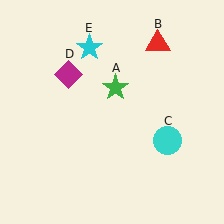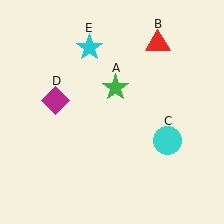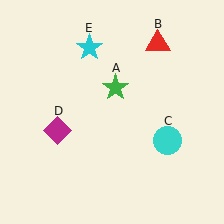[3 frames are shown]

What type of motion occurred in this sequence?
The magenta diamond (object D) rotated counterclockwise around the center of the scene.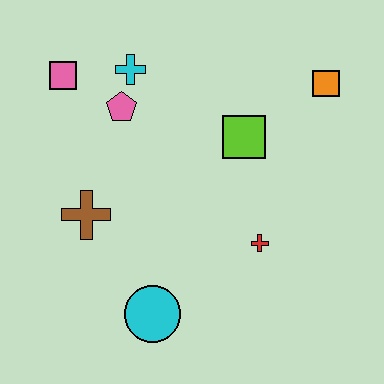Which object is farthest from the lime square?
The cyan circle is farthest from the lime square.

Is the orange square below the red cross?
No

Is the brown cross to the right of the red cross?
No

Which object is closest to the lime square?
The orange square is closest to the lime square.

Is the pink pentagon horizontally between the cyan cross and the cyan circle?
No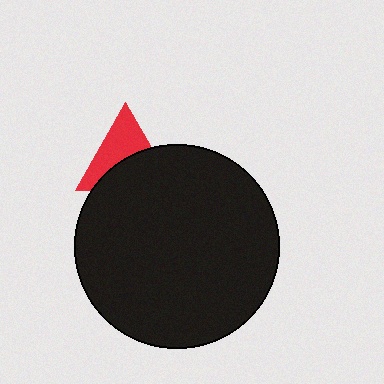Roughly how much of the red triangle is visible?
About half of it is visible (roughly 50%).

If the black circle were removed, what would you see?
You would see the complete red triangle.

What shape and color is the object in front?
The object in front is a black circle.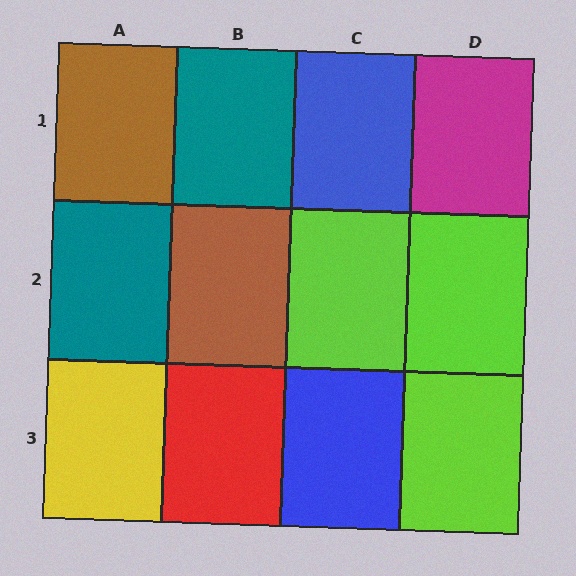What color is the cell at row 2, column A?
Teal.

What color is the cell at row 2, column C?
Lime.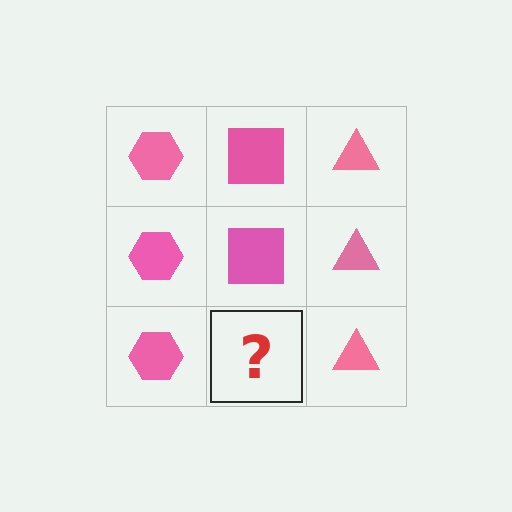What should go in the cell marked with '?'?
The missing cell should contain a pink square.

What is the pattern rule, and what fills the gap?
The rule is that each column has a consistent shape. The gap should be filled with a pink square.